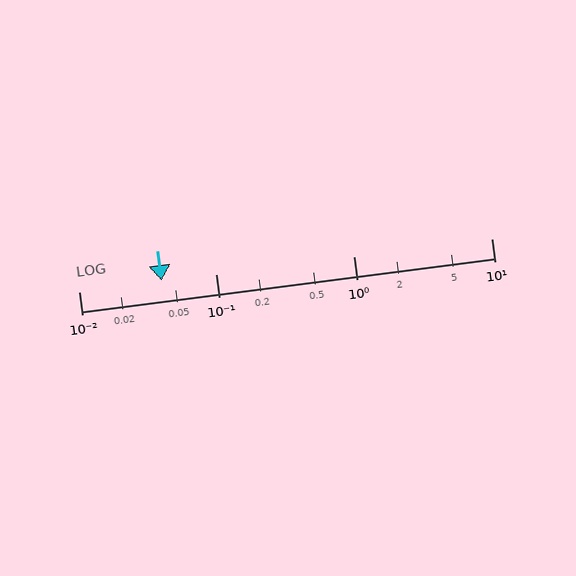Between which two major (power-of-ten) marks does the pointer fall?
The pointer is between 0.01 and 0.1.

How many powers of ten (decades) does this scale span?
The scale spans 3 decades, from 0.01 to 10.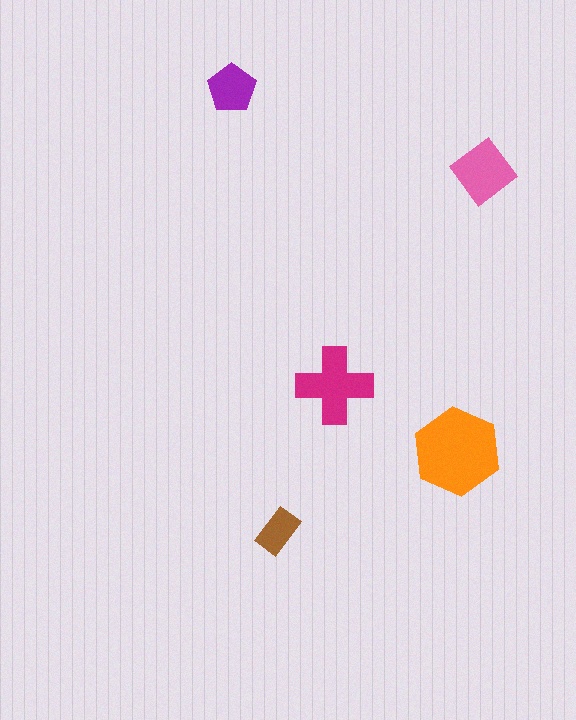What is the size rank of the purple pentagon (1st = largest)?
4th.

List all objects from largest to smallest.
The orange hexagon, the magenta cross, the pink diamond, the purple pentagon, the brown rectangle.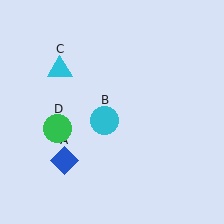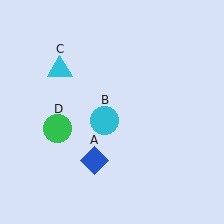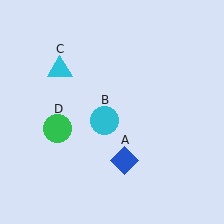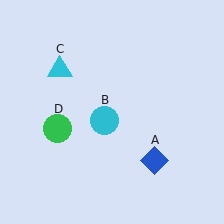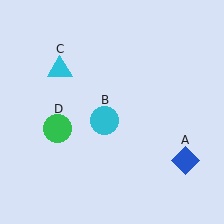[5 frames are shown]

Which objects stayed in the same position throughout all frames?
Cyan circle (object B) and cyan triangle (object C) and green circle (object D) remained stationary.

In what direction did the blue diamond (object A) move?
The blue diamond (object A) moved right.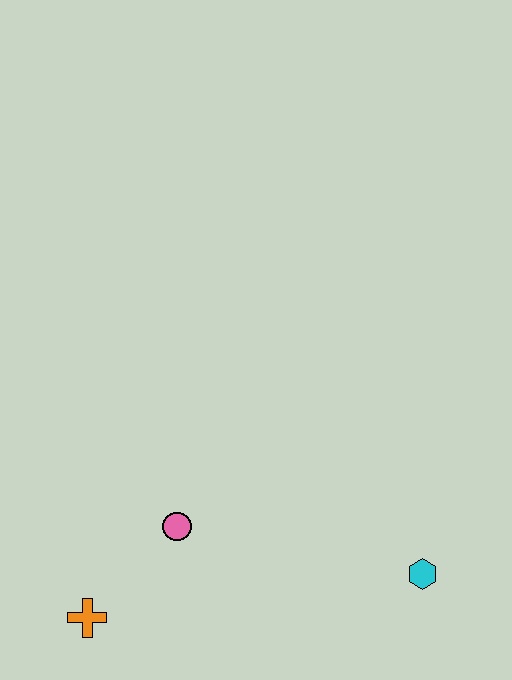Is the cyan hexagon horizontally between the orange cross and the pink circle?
No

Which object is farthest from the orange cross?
The cyan hexagon is farthest from the orange cross.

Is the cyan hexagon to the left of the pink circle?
No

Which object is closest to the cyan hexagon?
The pink circle is closest to the cyan hexagon.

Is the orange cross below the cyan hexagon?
Yes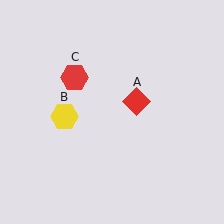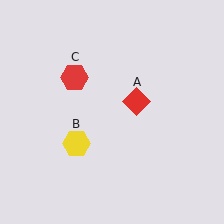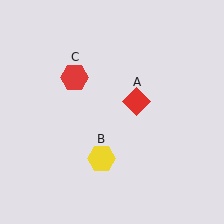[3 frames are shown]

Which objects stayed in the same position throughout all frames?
Red diamond (object A) and red hexagon (object C) remained stationary.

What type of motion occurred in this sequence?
The yellow hexagon (object B) rotated counterclockwise around the center of the scene.